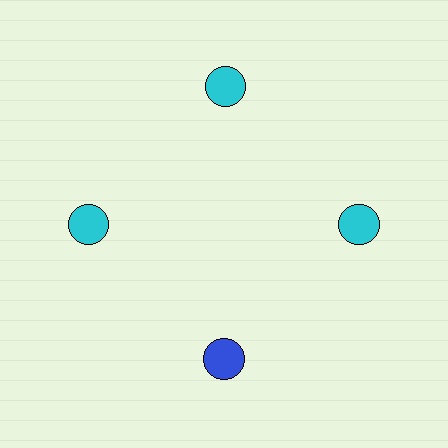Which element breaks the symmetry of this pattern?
The blue circle at roughly the 6 o'clock position breaks the symmetry. All other shapes are cyan circles.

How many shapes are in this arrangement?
There are 4 shapes arranged in a ring pattern.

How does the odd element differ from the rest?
It has a different color: blue instead of cyan.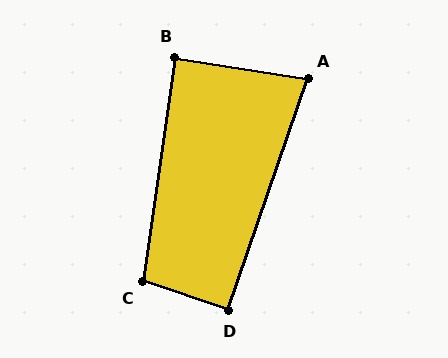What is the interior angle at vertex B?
Approximately 89 degrees (approximately right).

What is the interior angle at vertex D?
Approximately 91 degrees (approximately right).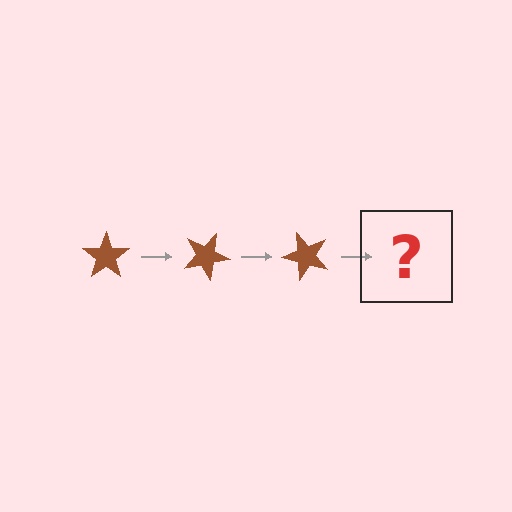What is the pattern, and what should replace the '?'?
The pattern is that the star rotates 25 degrees each step. The '?' should be a brown star rotated 75 degrees.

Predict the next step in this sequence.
The next step is a brown star rotated 75 degrees.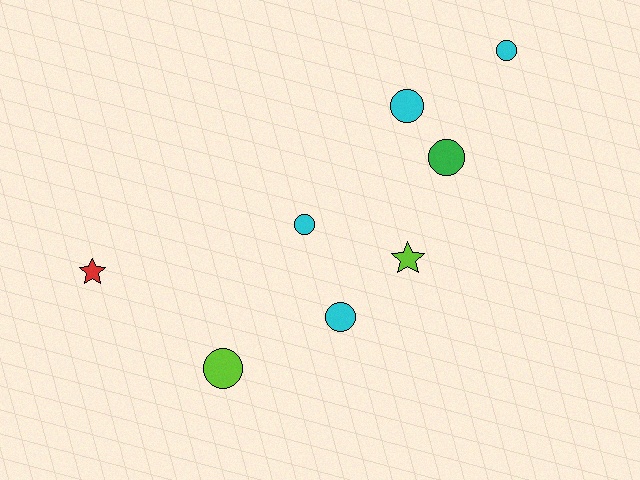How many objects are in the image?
There are 8 objects.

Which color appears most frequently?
Cyan, with 4 objects.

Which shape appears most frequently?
Circle, with 6 objects.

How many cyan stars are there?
There are no cyan stars.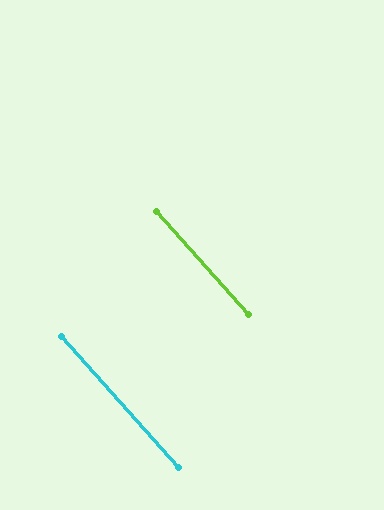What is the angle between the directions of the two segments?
Approximately 0 degrees.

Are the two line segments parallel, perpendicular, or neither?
Parallel — their directions differ by only 0.2°.